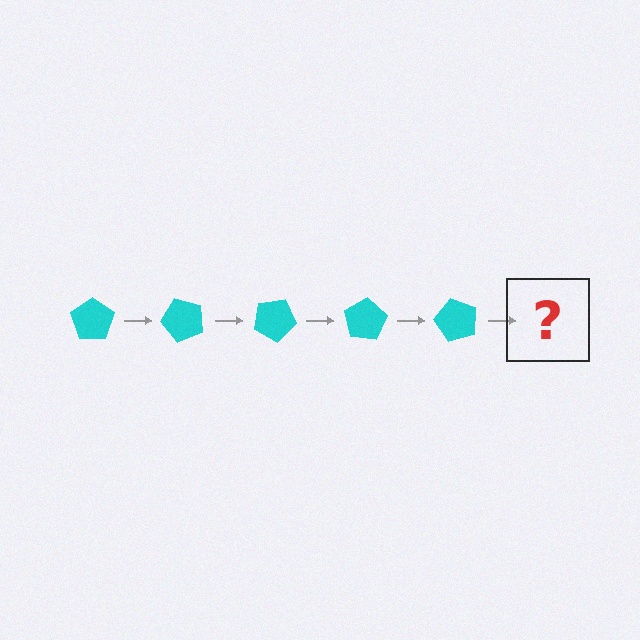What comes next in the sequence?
The next element should be a cyan pentagon rotated 250 degrees.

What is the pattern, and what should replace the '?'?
The pattern is that the pentagon rotates 50 degrees each step. The '?' should be a cyan pentagon rotated 250 degrees.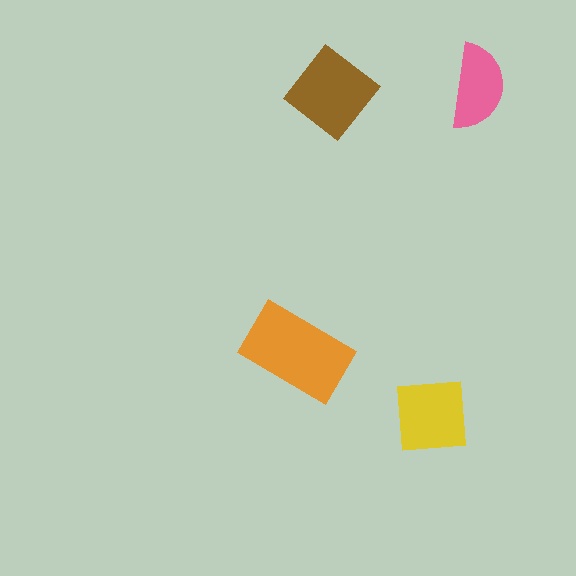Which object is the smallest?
The pink semicircle.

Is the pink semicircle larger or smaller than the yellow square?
Smaller.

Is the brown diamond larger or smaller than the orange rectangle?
Smaller.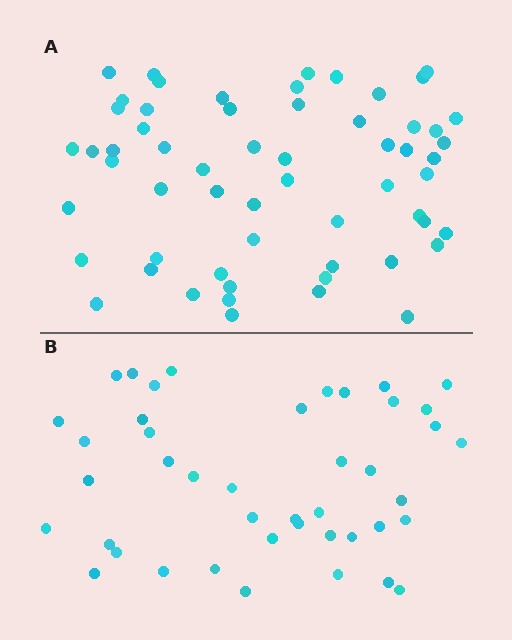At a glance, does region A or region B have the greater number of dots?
Region A (the top region) has more dots.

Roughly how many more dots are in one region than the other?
Region A has approximately 15 more dots than region B.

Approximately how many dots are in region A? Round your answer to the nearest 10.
About 60 dots. (The exact count is 59, which rounds to 60.)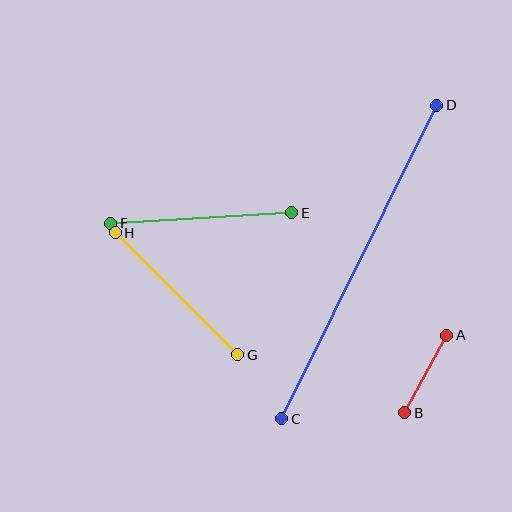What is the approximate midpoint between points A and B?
The midpoint is at approximately (426, 374) pixels.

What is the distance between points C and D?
The distance is approximately 350 pixels.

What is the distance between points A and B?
The distance is approximately 88 pixels.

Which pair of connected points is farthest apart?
Points C and D are farthest apart.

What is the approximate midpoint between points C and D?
The midpoint is at approximately (359, 262) pixels.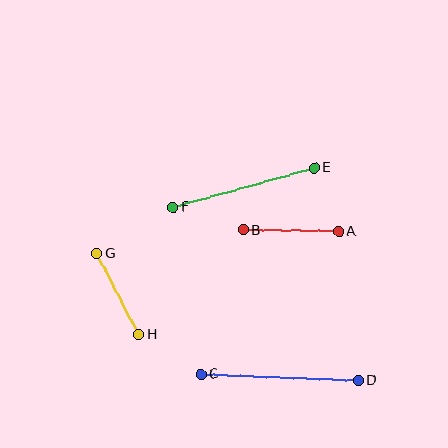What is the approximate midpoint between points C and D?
The midpoint is at approximately (280, 377) pixels.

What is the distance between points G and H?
The distance is approximately 91 pixels.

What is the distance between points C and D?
The distance is approximately 157 pixels.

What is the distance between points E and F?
The distance is approximately 147 pixels.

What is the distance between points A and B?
The distance is approximately 95 pixels.